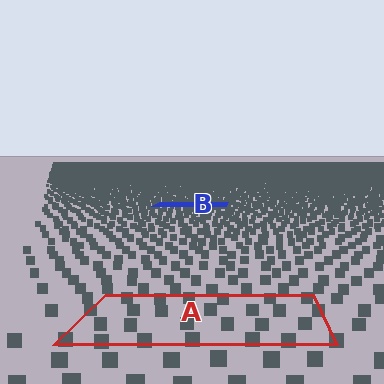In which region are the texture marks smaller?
The texture marks are smaller in region B, because it is farther away.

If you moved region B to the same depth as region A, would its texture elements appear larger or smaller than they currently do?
They would appear larger. At a closer depth, the same texture elements are projected at a bigger on-screen size.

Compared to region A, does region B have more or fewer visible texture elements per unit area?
Region B has more texture elements per unit area — they are packed more densely because it is farther away.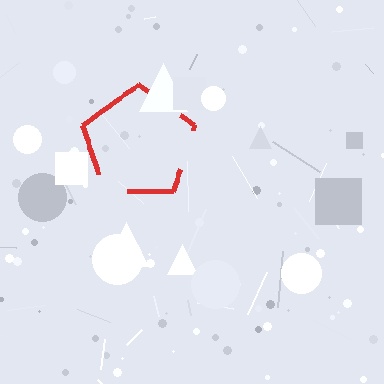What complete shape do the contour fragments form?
The contour fragments form a pentagon.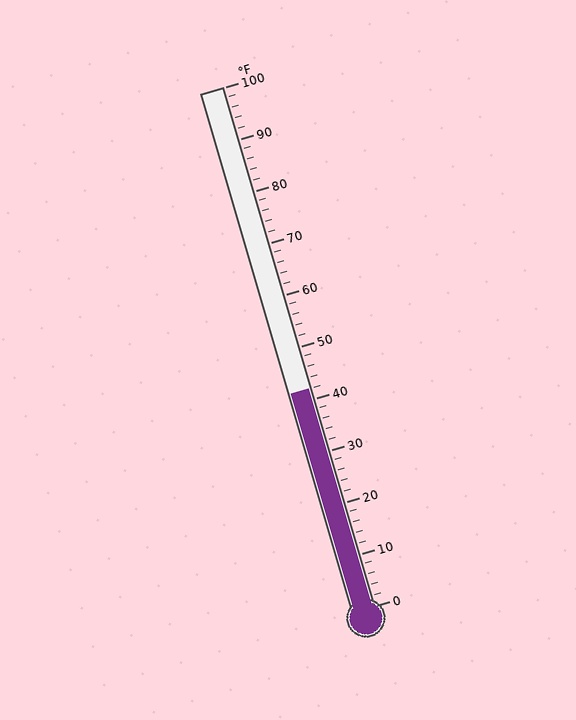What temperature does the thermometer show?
The thermometer shows approximately 42°F.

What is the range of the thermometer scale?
The thermometer scale ranges from 0°F to 100°F.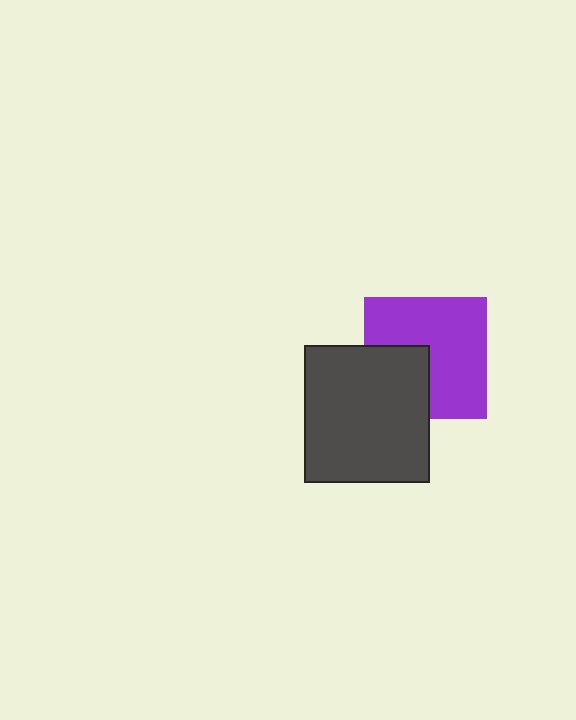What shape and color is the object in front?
The object in front is a dark gray rectangle.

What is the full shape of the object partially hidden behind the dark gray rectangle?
The partially hidden object is a purple square.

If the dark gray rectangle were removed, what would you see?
You would see the complete purple square.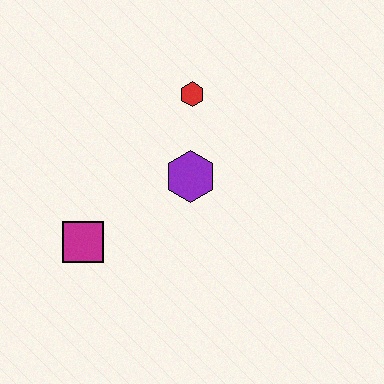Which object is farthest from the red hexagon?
The magenta square is farthest from the red hexagon.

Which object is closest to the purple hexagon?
The red hexagon is closest to the purple hexagon.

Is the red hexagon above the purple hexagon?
Yes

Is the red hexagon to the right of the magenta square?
Yes